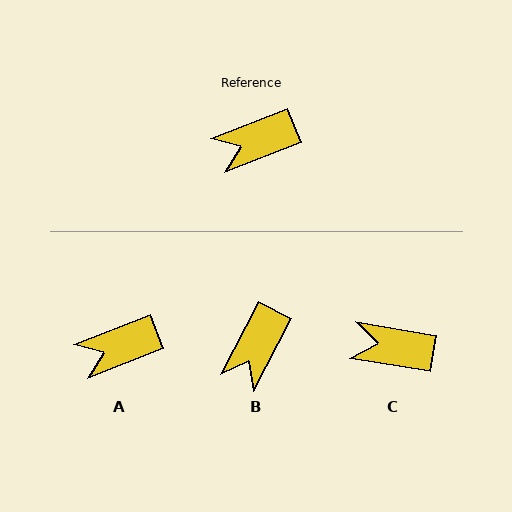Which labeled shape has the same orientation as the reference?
A.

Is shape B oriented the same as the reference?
No, it is off by about 42 degrees.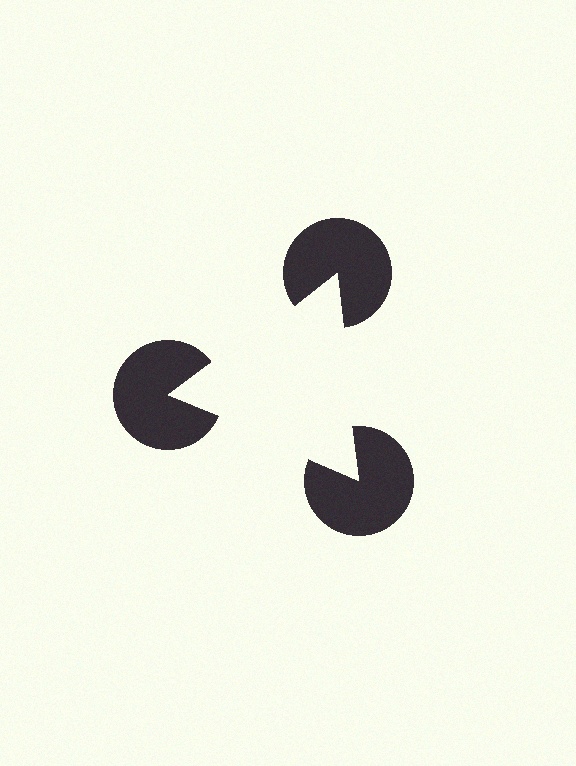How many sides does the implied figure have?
3 sides.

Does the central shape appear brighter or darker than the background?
It typically appears slightly brighter than the background, even though no actual brightness change is drawn.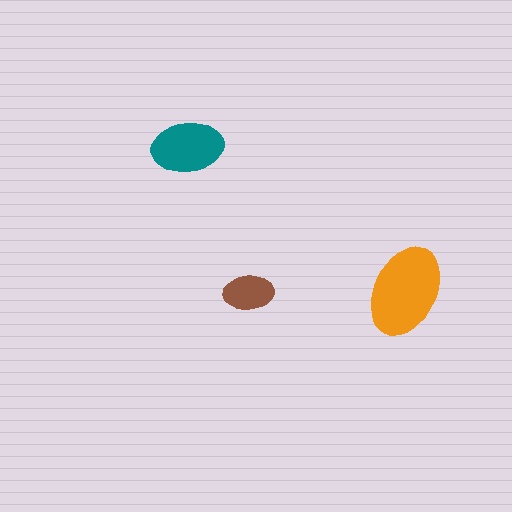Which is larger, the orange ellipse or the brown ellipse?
The orange one.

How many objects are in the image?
There are 3 objects in the image.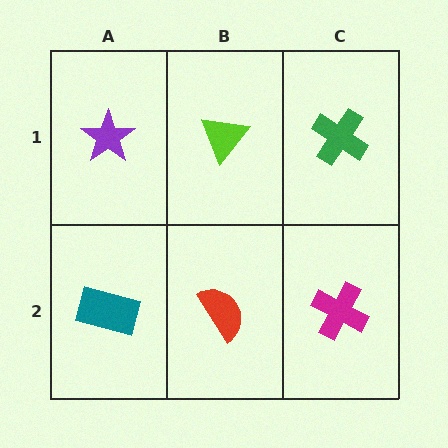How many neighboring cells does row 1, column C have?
2.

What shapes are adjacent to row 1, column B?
A red semicircle (row 2, column B), a purple star (row 1, column A), a green cross (row 1, column C).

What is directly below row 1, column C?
A magenta cross.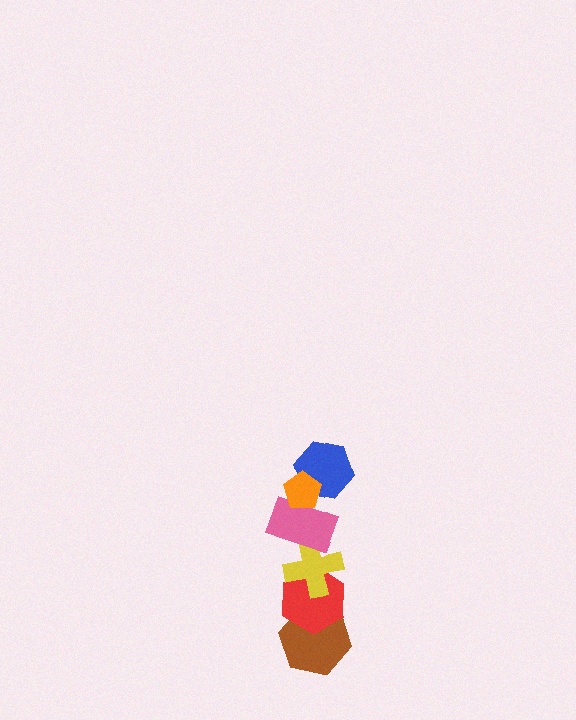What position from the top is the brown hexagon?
The brown hexagon is 6th from the top.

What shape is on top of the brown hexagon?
The red hexagon is on top of the brown hexagon.